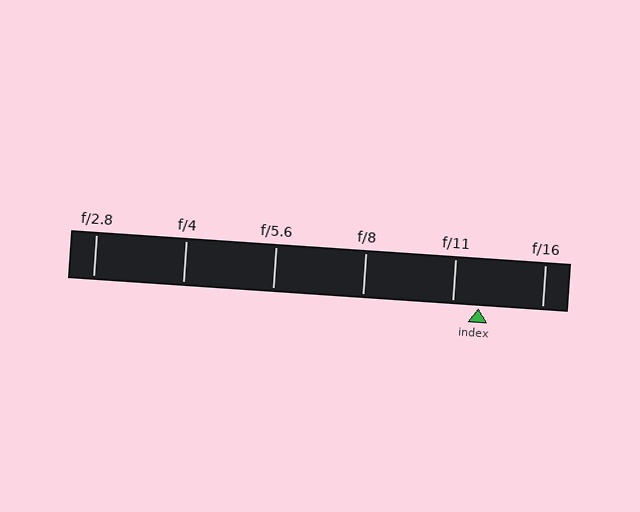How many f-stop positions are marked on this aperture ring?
There are 6 f-stop positions marked.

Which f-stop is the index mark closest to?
The index mark is closest to f/11.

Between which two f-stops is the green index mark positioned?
The index mark is between f/11 and f/16.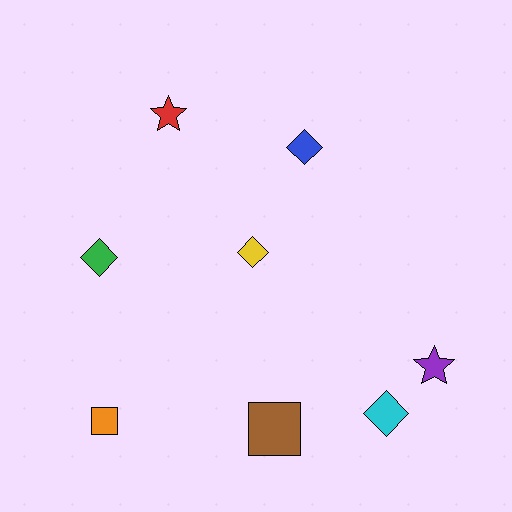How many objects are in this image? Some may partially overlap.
There are 8 objects.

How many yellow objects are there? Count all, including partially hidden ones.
There is 1 yellow object.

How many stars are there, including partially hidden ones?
There are 2 stars.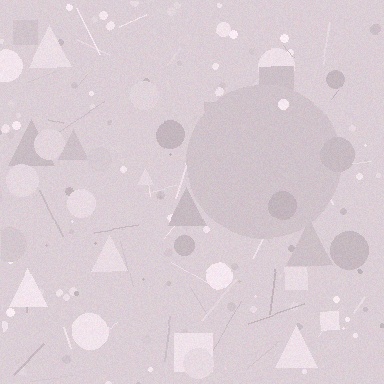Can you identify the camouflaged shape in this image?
The camouflaged shape is a circle.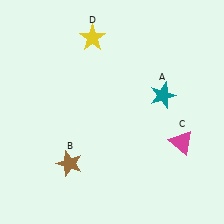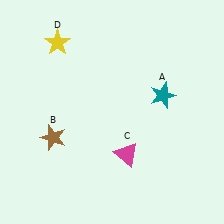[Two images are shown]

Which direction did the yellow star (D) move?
The yellow star (D) moved left.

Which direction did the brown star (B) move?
The brown star (B) moved up.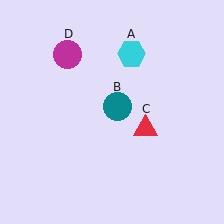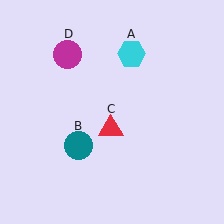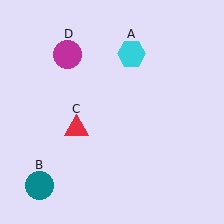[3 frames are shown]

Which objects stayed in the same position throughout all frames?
Cyan hexagon (object A) and magenta circle (object D) remained stationary.